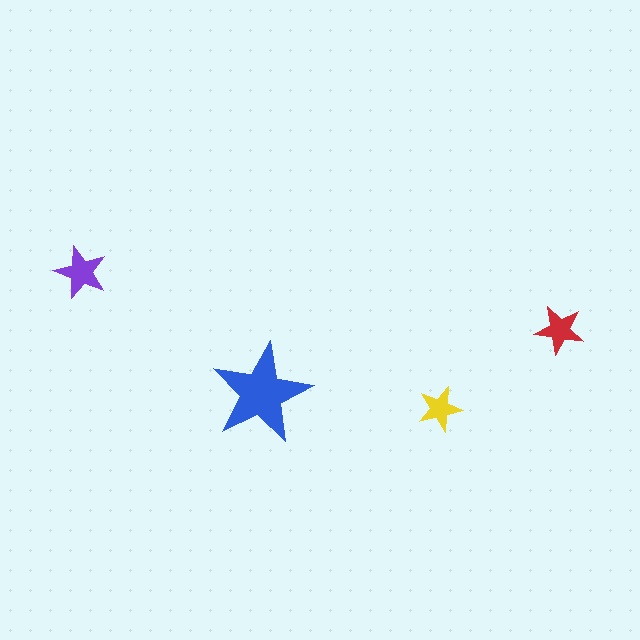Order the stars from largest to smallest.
the blue one, the purple one, the red one, the yellow one.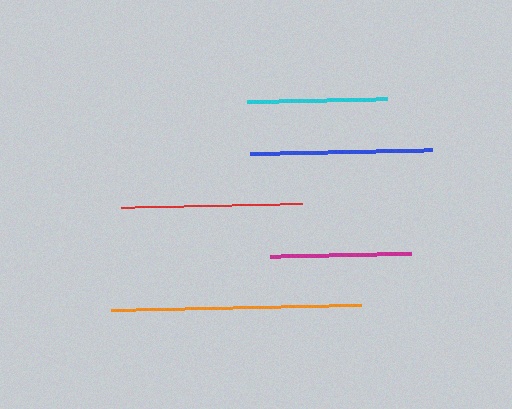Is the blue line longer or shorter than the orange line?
The orange line is longer than the blue line.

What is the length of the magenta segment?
The magenta segment is approximately 142 pixels long.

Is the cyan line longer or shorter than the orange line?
The orange line is longer than the cyan line.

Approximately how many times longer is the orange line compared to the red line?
The orange line is approximately 1.4 times the length of the red line.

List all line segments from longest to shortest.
From longest to shortest: orange, blue, red, magenta, cyan.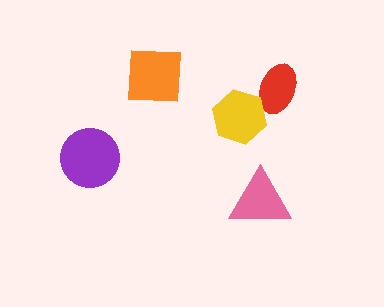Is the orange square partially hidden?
No, no other shape covers it.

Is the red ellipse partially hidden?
Yes, it is partially covered by another shape.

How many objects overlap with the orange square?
0 objects overlap with the orange square.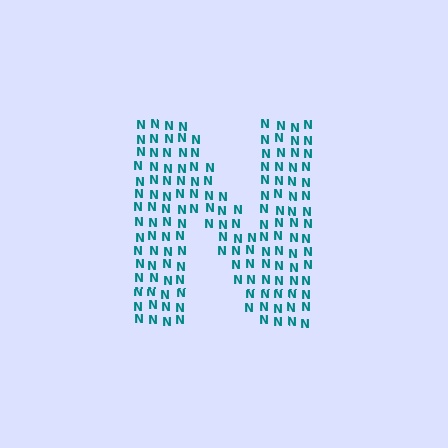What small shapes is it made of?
It is made of small letter N's.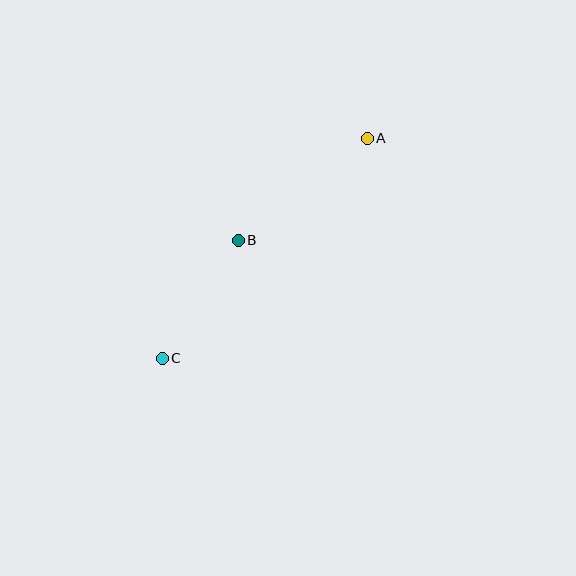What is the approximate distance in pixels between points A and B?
The distance between A and B is approximately 165 pixels.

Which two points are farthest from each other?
Points A and C are farthest from each other.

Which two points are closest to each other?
Points B and C are closest to each other.